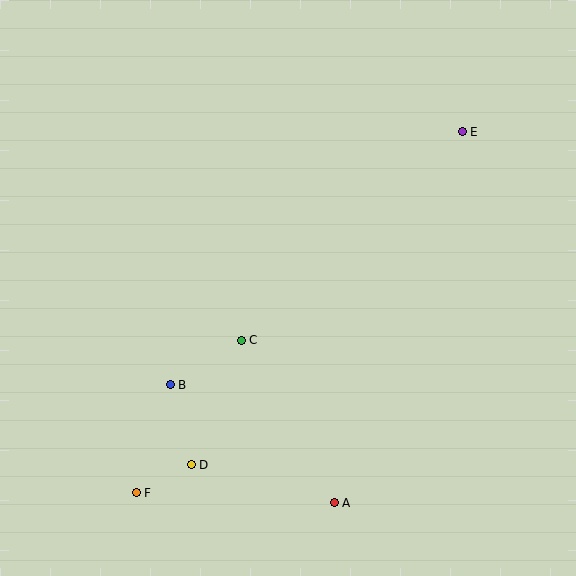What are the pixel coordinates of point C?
Point C is at (241, 340).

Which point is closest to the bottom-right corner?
Point A is closest to the bottom-right corner.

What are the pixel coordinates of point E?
Point E is at (462, 132).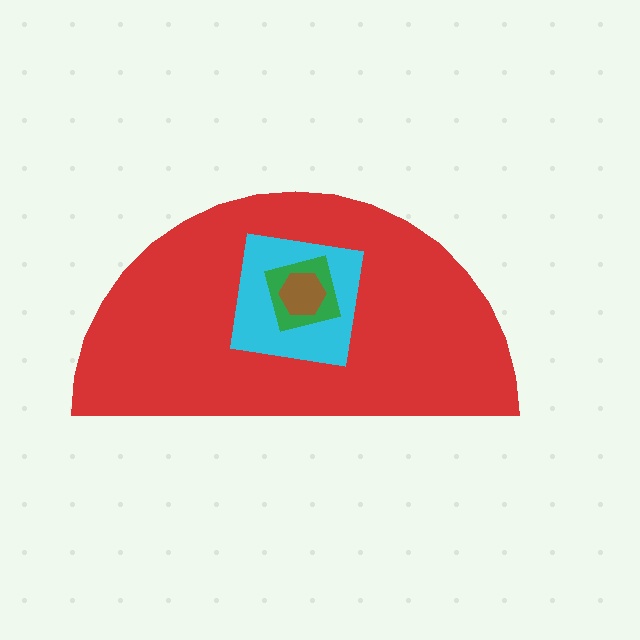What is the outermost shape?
The red semicircle.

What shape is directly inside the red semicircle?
The cyan square.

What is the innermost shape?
The brown hexagon.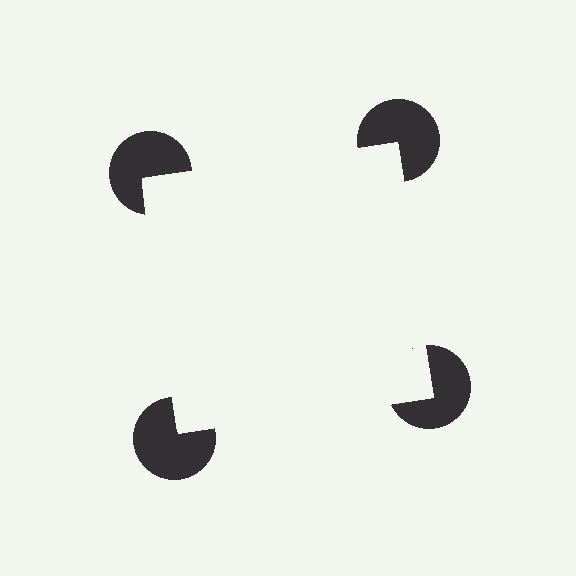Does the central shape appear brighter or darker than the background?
It typically appears slightly brighter than the background, even though no actual brightness change is drawn.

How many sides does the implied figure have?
4 sides.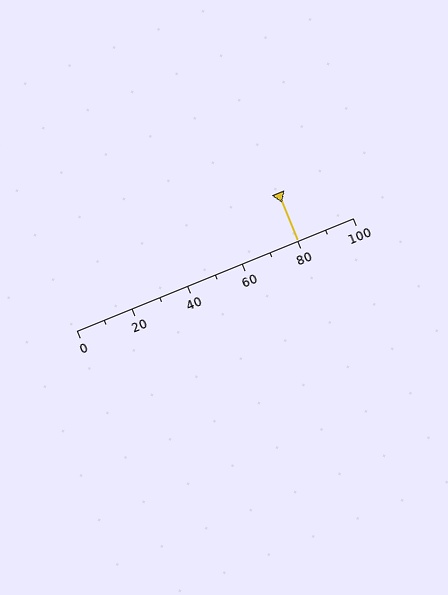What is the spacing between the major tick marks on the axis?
The major ticks are spaced 20 apart.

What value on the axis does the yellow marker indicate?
The marker indicates approximately 80.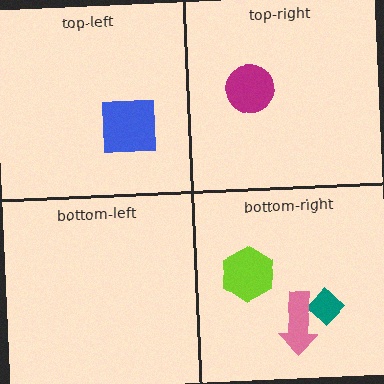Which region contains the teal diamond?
The bottom-right region.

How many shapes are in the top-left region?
1.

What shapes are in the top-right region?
The magenta circle.